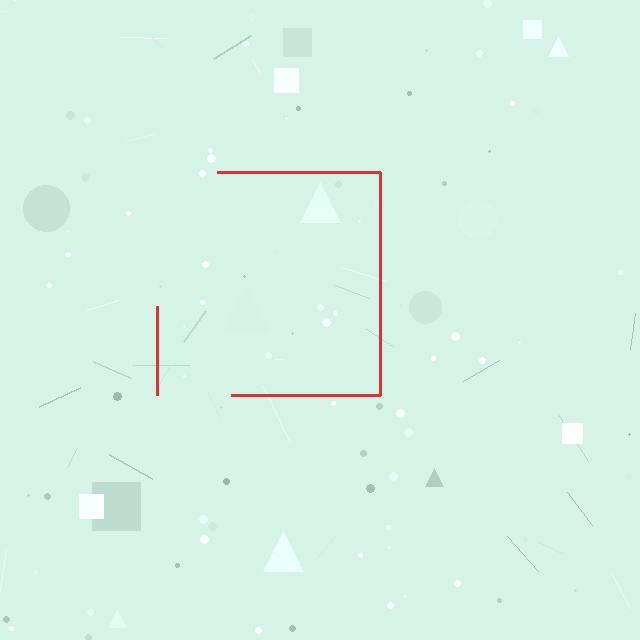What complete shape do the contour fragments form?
The contour fragments form a square.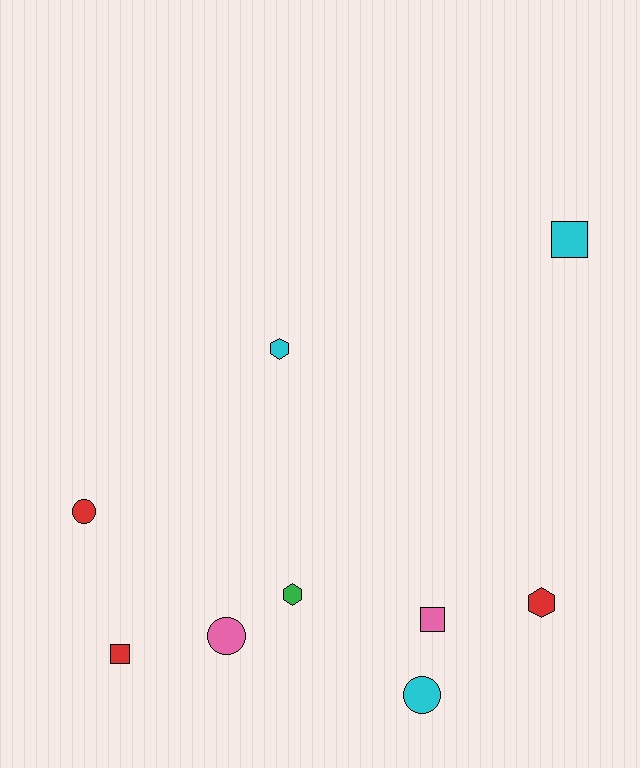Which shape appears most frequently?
Circle, with 3 objects.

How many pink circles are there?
There is 1 pink circle.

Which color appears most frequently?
Red, with 3 objects.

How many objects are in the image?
There are 9 objects.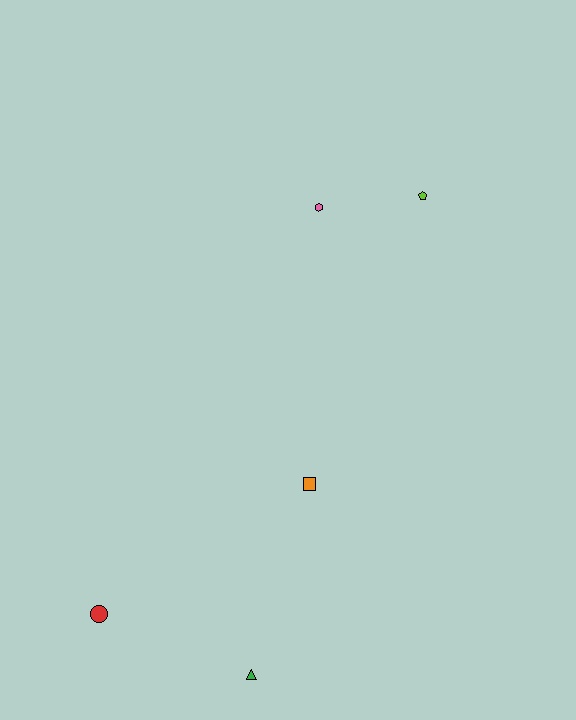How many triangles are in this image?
There is 1 triangle.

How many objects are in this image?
There are 5 objects.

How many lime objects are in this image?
There is 1 lime object.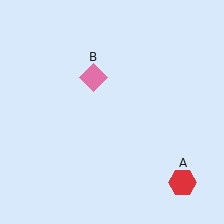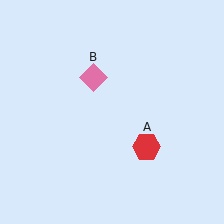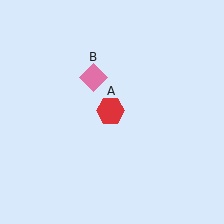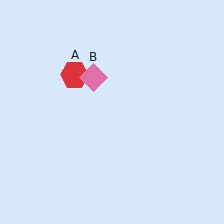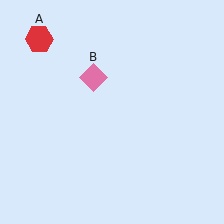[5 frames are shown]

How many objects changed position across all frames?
1 object changed position: red hexagon (object A).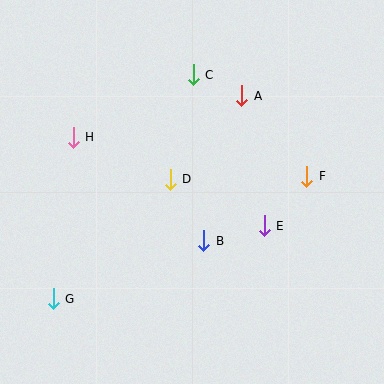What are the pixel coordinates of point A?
Point A is at (242, 96).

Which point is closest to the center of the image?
Point D at (170, 179) is closest to the center.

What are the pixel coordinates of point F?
Point F is at (307, 176).